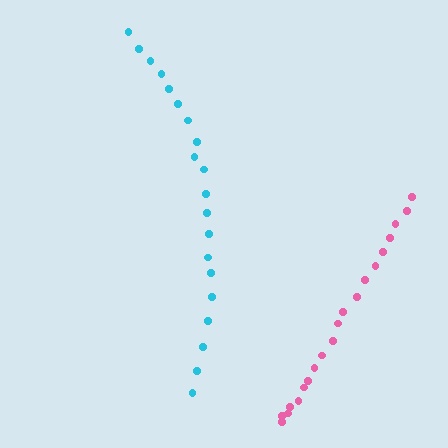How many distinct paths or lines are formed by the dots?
There are 2 distinct paths.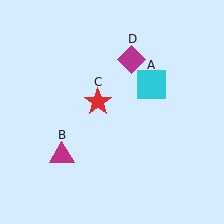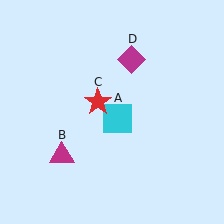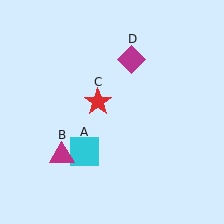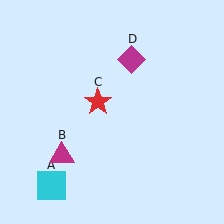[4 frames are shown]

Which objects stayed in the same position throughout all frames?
Magenta triangle (object B) and red star (object C) and magenta diamond (object D) remained stationary.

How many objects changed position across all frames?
1 object changed position: cyan square (object A).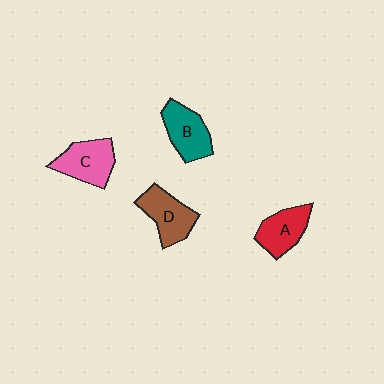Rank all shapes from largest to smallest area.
From largest to smallest: C (pink), D (brown), B (teal), A (red).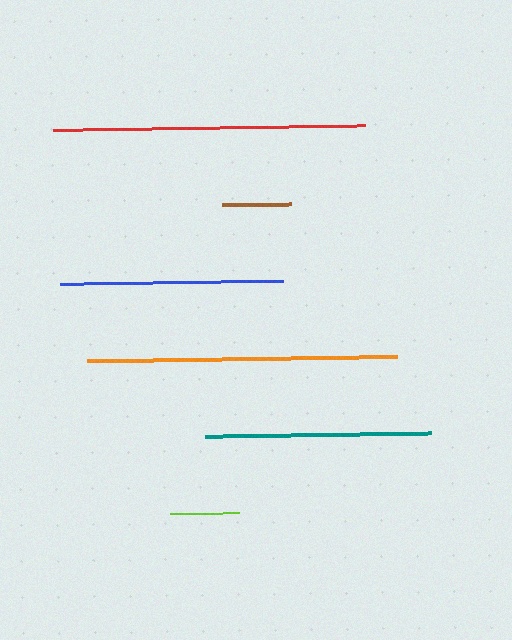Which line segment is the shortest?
The brown line is the shortest at approximately 69 pixels.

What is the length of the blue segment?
The blue segment is approximately 223 pixels long.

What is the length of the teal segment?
The teal segment is approximately 226 pixels long.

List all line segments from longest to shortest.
From longest to shortest: red, orange, teal, blue, lime, brown.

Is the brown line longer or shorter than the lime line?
The lime line is longer than the brown line.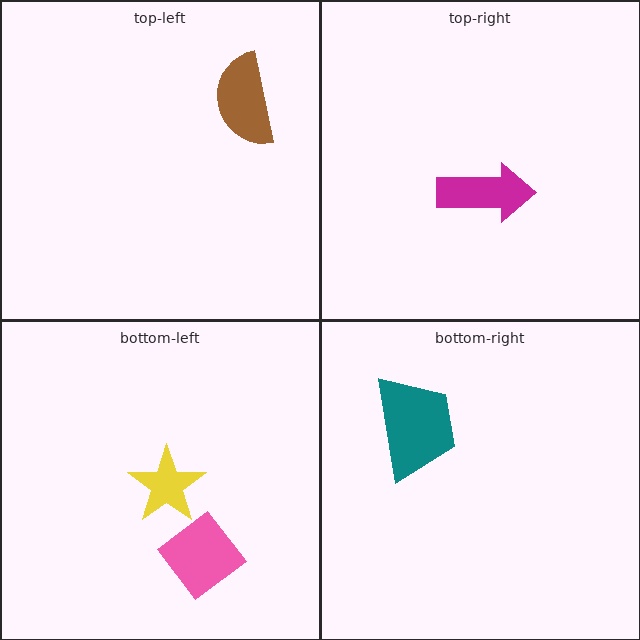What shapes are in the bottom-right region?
The teal trapezoid.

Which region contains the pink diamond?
The bottom-left region.